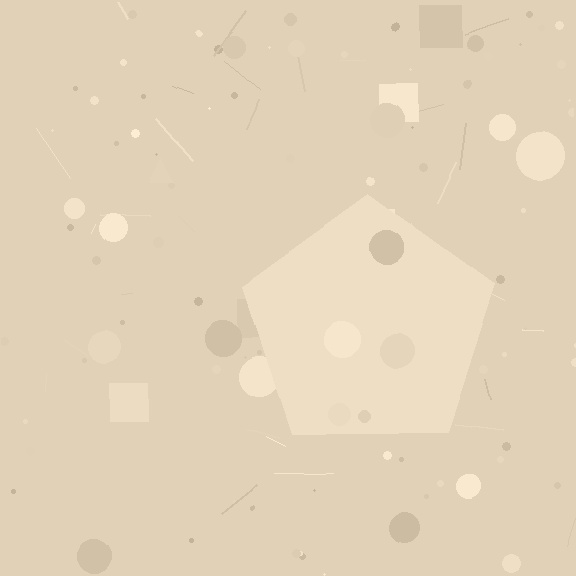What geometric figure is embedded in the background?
A pentagon is embedded in the background.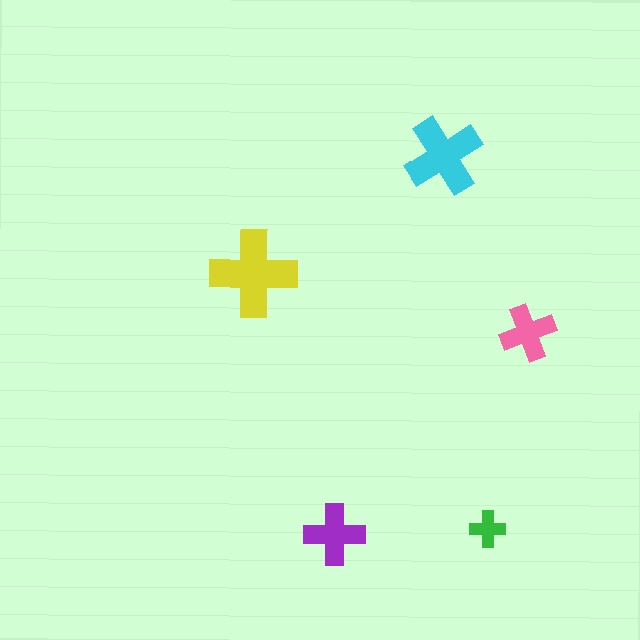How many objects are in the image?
There are 5 objects in the image.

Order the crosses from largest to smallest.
the yellow one, the cyan one, the purple one, the pink one, the green one.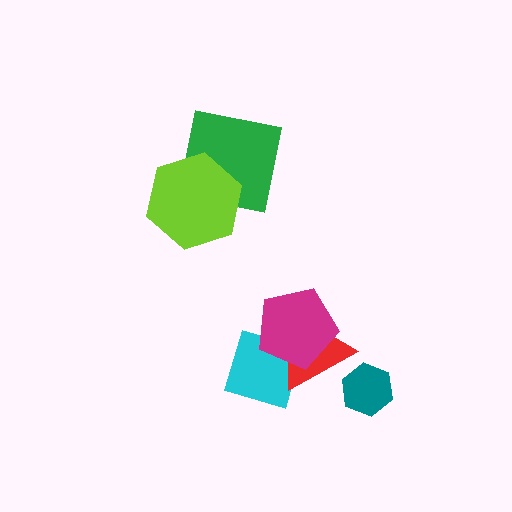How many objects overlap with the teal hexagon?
0 objects overlap with the teal hexagon.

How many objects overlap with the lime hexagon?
1 object overlaps with the lime hexagon.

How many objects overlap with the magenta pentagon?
2 objects overlap with the magenta pentagon.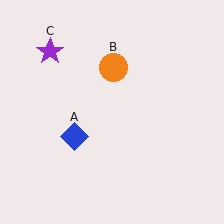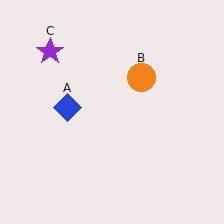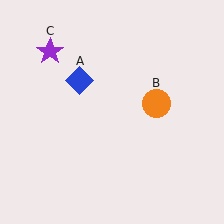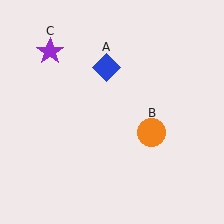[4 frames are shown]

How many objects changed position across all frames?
2 objects changed position: blue diamond (object A), orange circle (object B).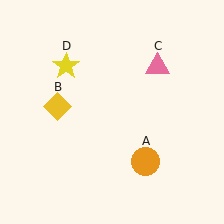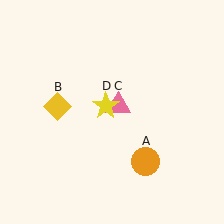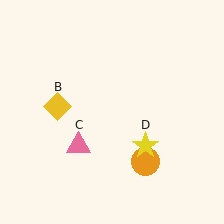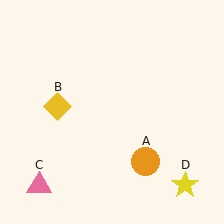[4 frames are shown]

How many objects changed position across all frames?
2 objects changed position: pink triangle (object C), yellow star (object D).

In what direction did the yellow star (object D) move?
The yellow star (object D) moved down and to the right.